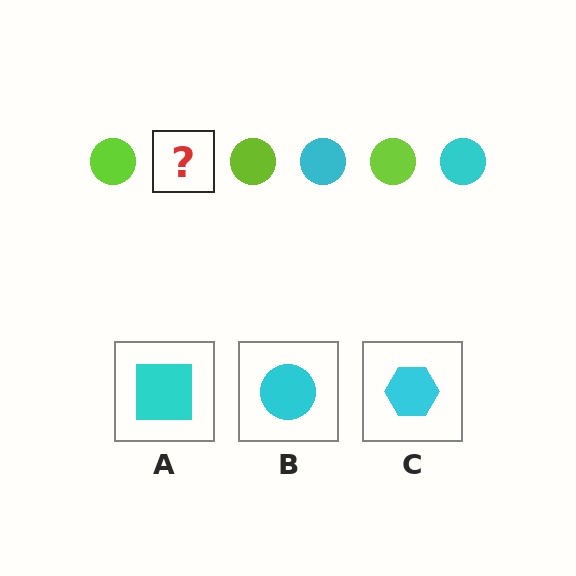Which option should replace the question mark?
Option B.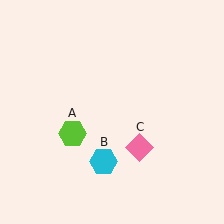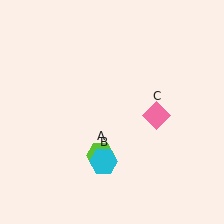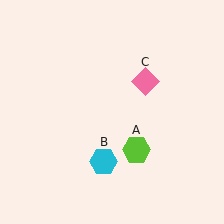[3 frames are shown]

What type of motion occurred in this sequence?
The lime hexagon (object A), pink diamond (object C) rotated counterclockwise around the center of the scene.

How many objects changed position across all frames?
2 objects changed position: lime hexagon (object A), pink diamond (object C).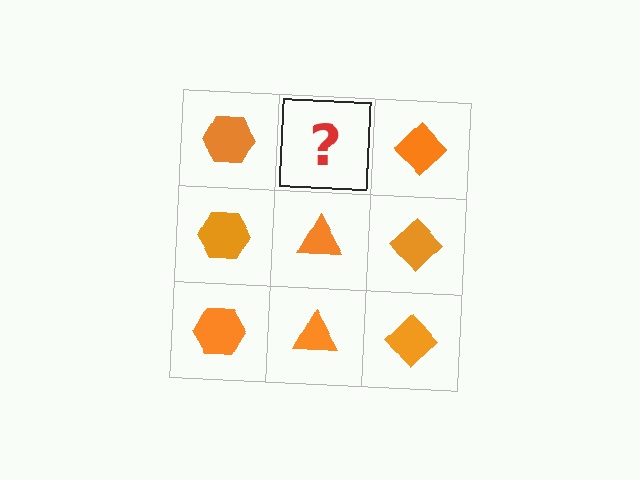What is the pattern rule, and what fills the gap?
The rule is that each column has a consistent shape. The gap should be filled with an orange triangle.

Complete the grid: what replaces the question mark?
The question mark should be replaced with an orange triangle.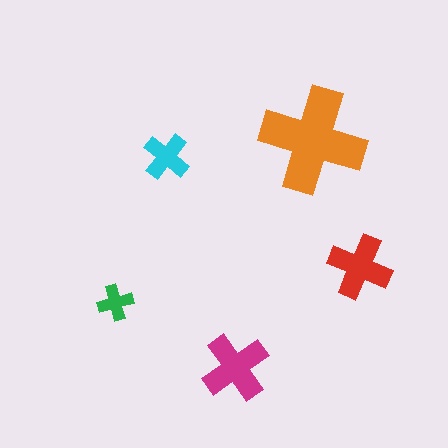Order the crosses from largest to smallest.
the orange one, the magenta one, the red one, the cyan one, the green one.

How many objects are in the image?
There are 5 objects in the image.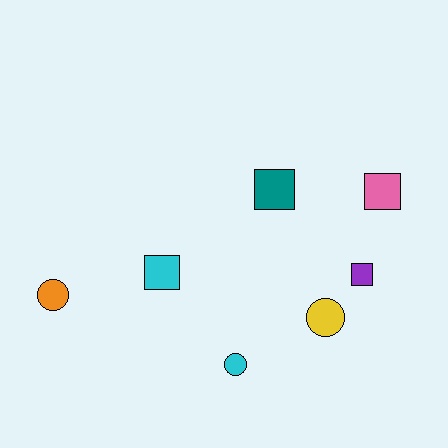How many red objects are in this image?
There are no red objects.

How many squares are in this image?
There are 4 squares.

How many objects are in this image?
There are 7 objects.